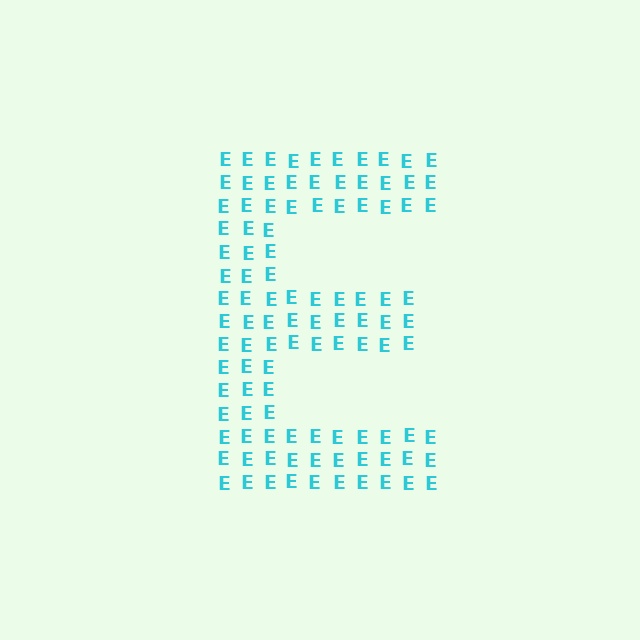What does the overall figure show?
The overall figure shows the letter E.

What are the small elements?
The small elements are letter E's.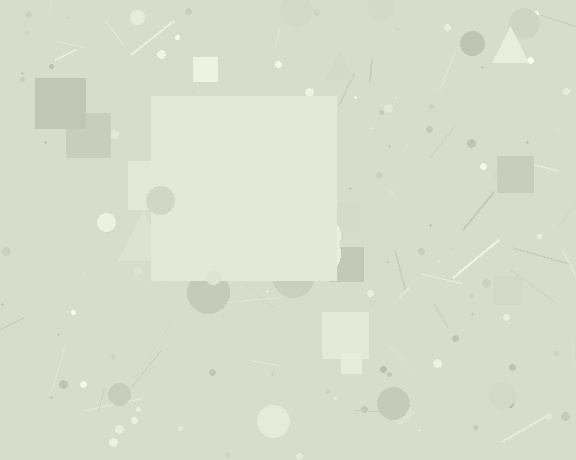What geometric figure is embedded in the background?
A square is embedded in the background.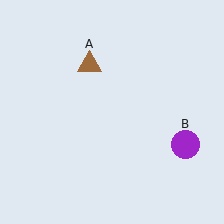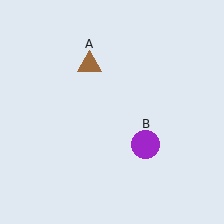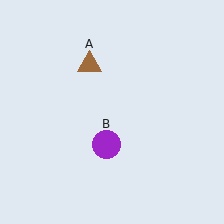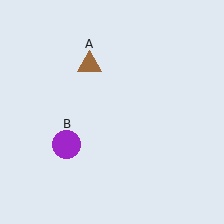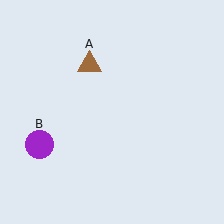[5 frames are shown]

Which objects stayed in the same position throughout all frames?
Brown triangle (object A) remained stationary.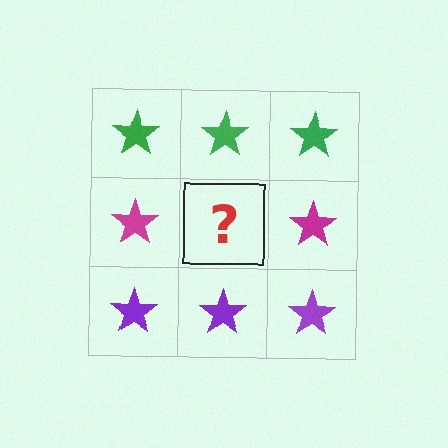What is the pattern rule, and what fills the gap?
The rule is that each row has a consistent color. The gap should be filled with a magenta star.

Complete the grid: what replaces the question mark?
The question mark should be replaced with a magenta star.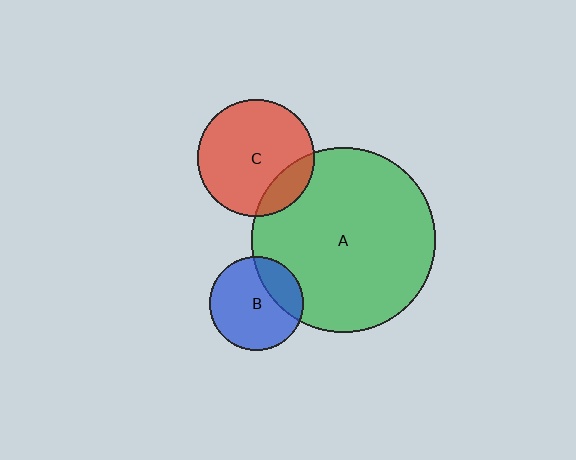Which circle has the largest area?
Circle A (green).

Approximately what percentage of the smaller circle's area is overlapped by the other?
Approximately 25%.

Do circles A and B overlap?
Yes.